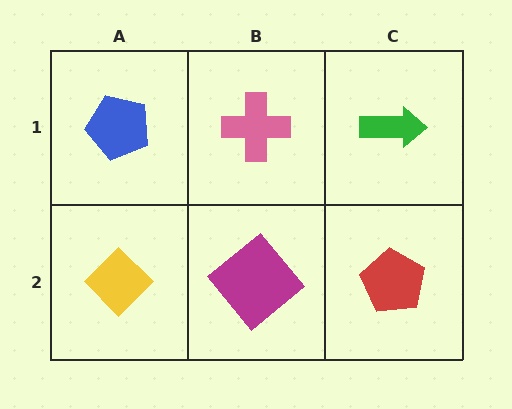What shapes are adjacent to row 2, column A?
A blue pentagon (row 1, column A), a magenta diamond (row 2, column B).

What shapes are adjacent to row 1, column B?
A magenta diamond (row 2, column B), a blue pentagon (row 1, column A), a green arrow (row 1, column C).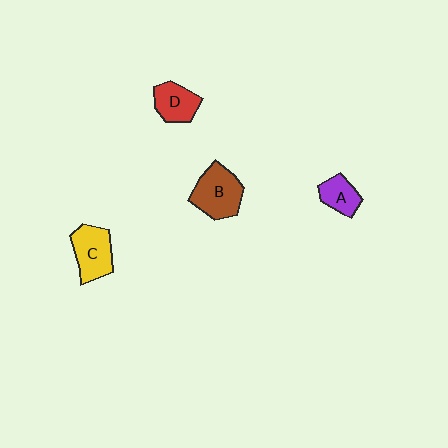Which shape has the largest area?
Shape B (brown).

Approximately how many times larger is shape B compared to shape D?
Approximately 1.5 times.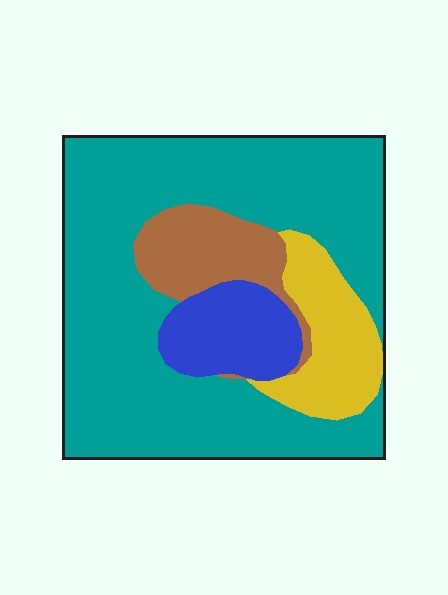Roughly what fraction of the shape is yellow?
Yellow covers 12% of the shape.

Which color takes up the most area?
Teal, at roughly 65%.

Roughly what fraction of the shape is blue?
Blue takes up less than a sixth of the shape.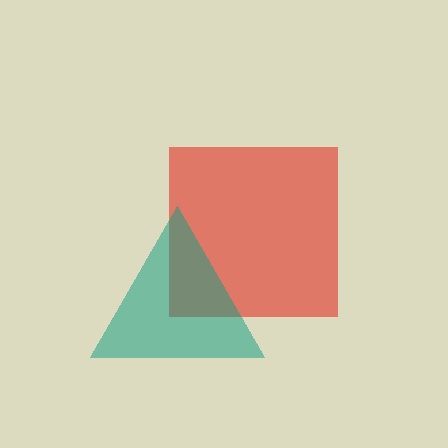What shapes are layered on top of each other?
The layered shapes are: a red square, a teal triangle.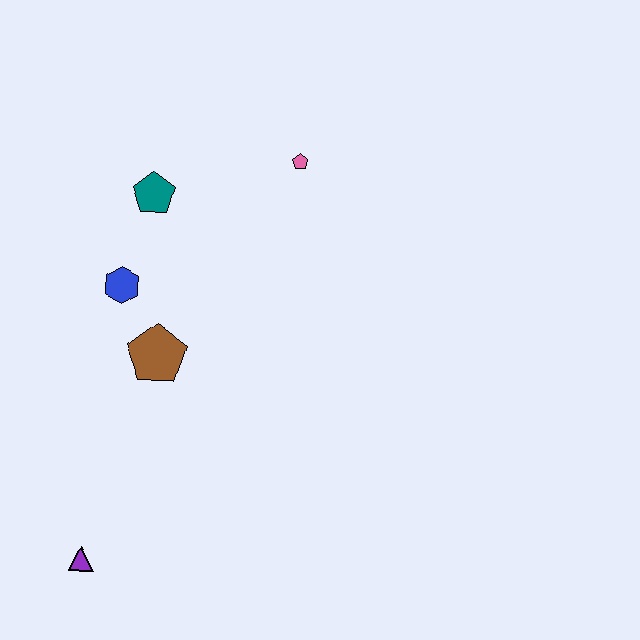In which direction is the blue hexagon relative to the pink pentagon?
The blue hexagon is to the left of the pink pentagon.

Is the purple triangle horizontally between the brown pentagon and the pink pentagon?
No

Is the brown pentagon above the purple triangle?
Yes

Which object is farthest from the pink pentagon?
The purple triangle is farthest from the pink pentagon.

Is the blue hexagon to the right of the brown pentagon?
No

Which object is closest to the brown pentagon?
The blue hexagon is closest to the brown pentagon.